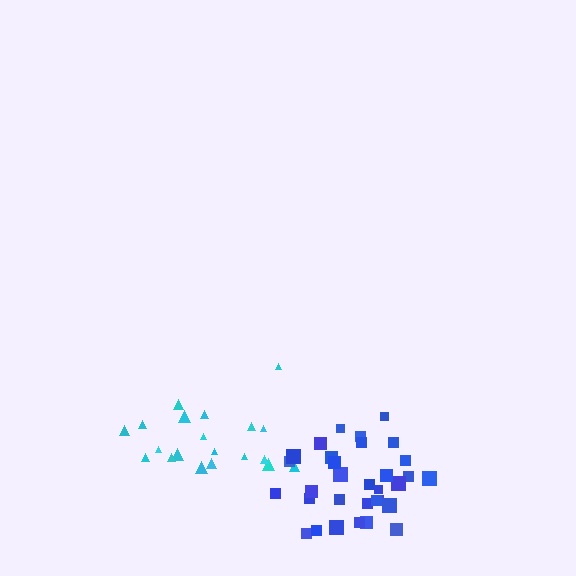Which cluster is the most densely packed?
Blue.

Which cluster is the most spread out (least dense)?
Cyan.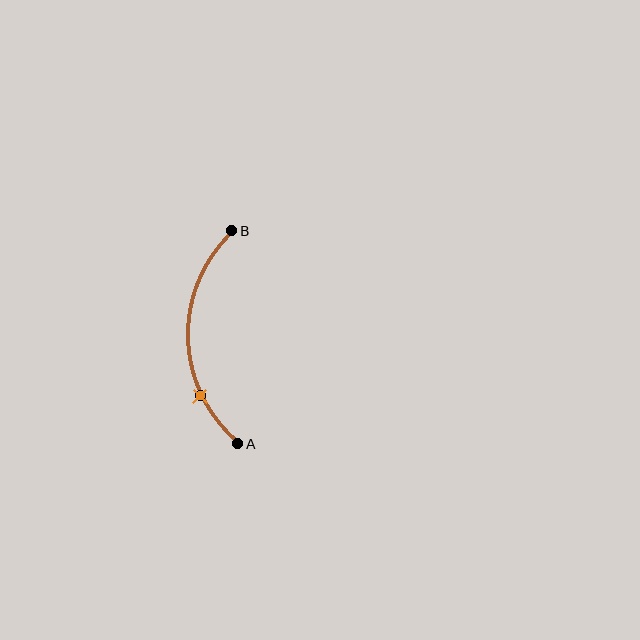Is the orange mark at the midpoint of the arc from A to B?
No. The orange mark lies on the arc but is closer to endpoint A. The arc midpoint would be at the point on the curve equidistant along the arc from both A and B.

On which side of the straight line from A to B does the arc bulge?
The arc bulges to the left of the straight line connecting A and B.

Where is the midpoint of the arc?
The arc midpoint is the point on the curve farthest from the straight line joining A and B. It sits to the left of that line.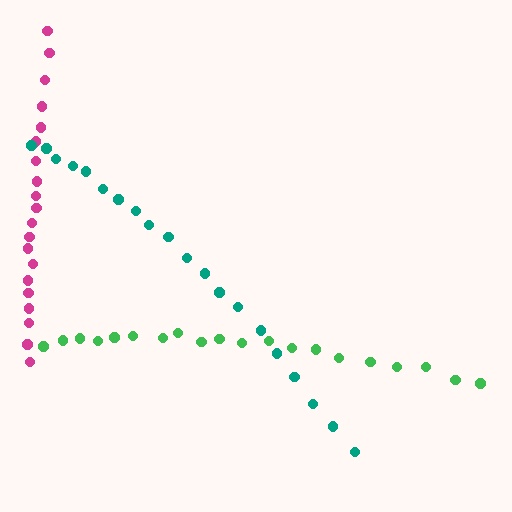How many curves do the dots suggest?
There are 3 distinct paths.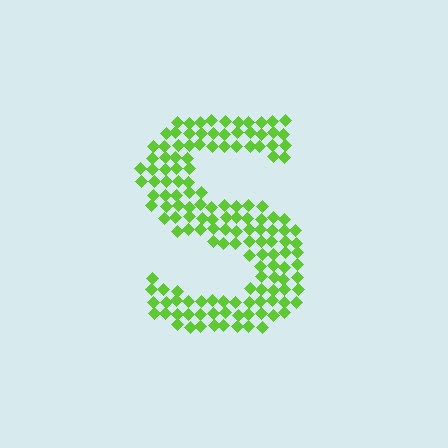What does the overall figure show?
The overall figure shows the letter S.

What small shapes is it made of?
It is made of small diamonds.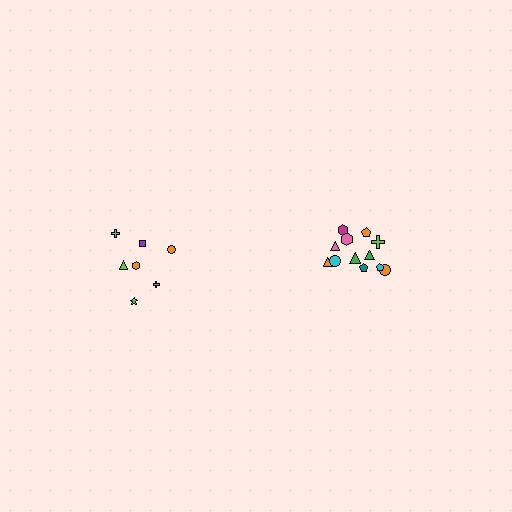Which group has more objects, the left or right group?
The right group.